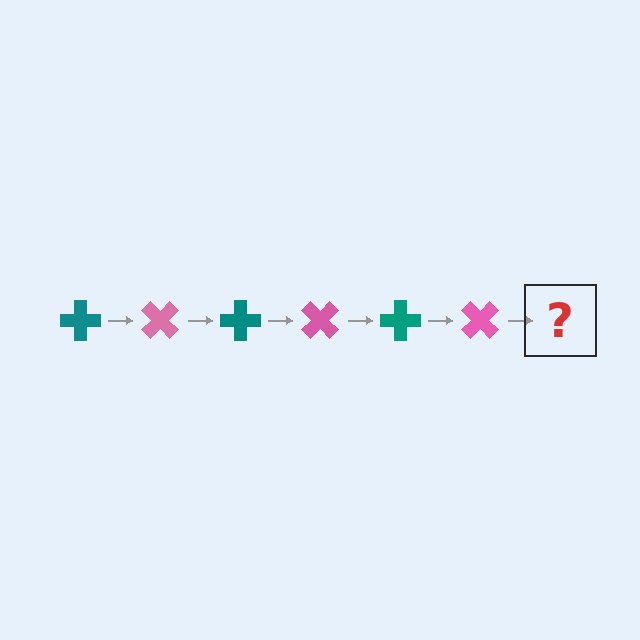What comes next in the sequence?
The next element should be a teal cross, rotated 270 degrees from the start.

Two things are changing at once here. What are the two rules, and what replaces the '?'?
The two rules are that it rotates 45 degrees each step and the color cycles through teal and pink. The '?' should be a teal cross, rotated 270 degrees from the start.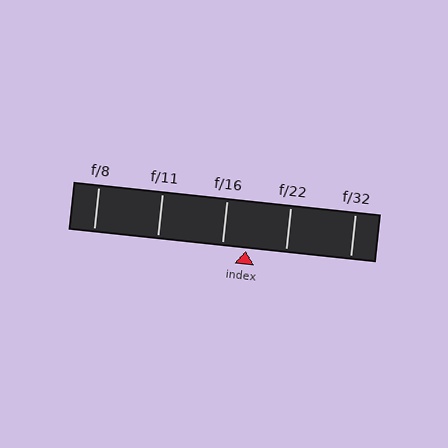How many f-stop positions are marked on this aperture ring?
There are 5 f-stop positions marked.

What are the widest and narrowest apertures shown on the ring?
The widest aperture shown is f/8 and the narrowest is f/32.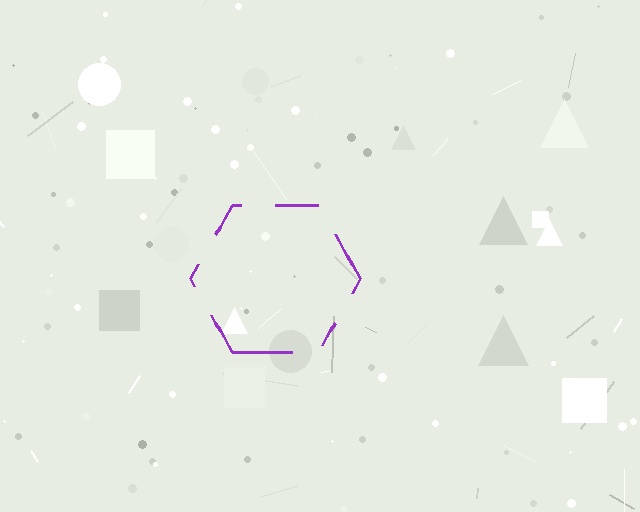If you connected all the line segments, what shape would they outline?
They would outline a hexagon.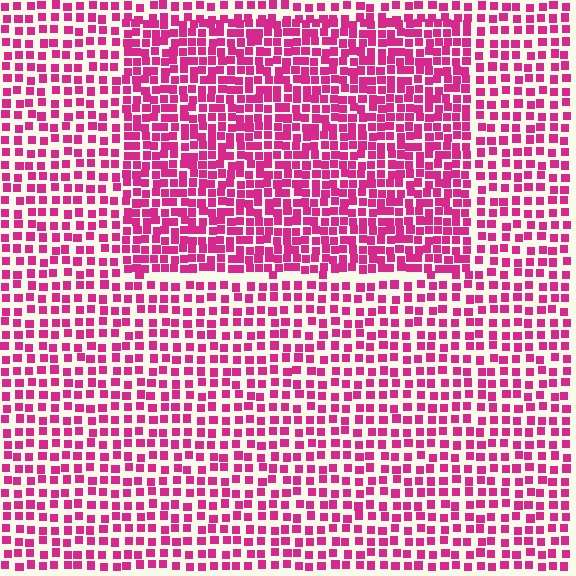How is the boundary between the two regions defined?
The boundary is defined by a change in element density (approximately 1.7x ratio). All elements are the same color, size, and shape.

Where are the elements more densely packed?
The elements are more densely packed inside the rectangle boundary.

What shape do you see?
I see a rectangle.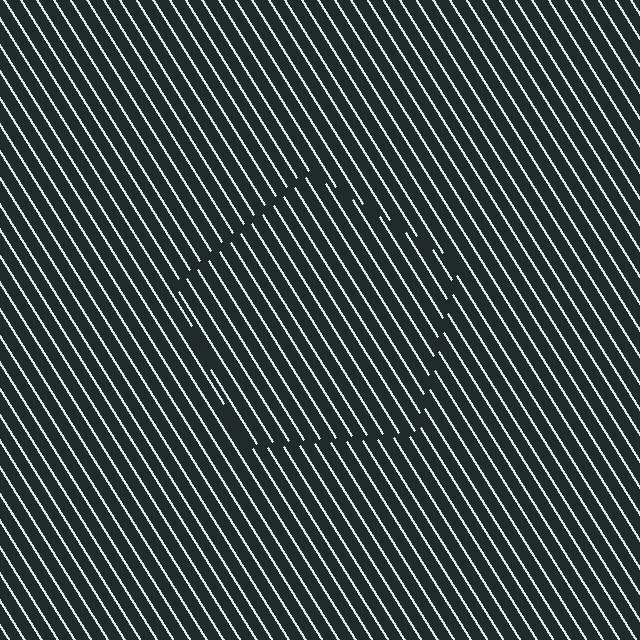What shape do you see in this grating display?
An illusory pentagon. The interior of the shape contains the same grating, shifted by half a period — the contour is defined by the phase discontinuity where line-ends from the inner and outer gratings abut.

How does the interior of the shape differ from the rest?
The interior of the shape contains the same grating, shifted by half a period — the contour is defined by the phase discontinuity where line-ends from the inner and outer gratings abut.